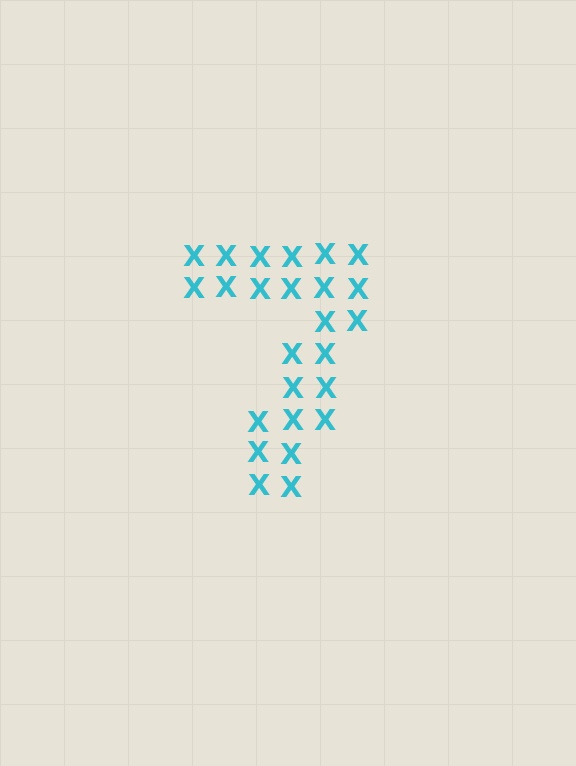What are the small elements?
The small elements are letter X's.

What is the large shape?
The large shape is the digit 7.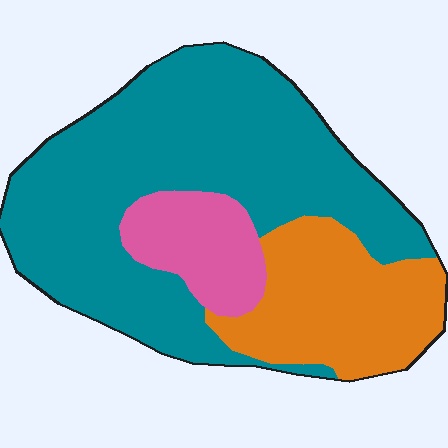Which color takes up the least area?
Pink, at roughly 15%.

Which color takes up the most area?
Teal, at roughly 65%.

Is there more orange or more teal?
Teal.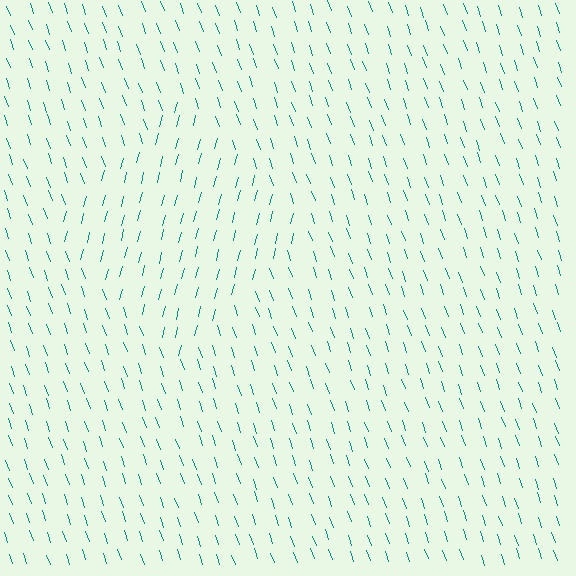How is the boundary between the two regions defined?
The boundary is defined purely by a change in line orientation (approximately 34 degrees difference). All lines are the same color and thickness.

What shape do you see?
I see a diamond.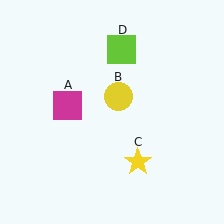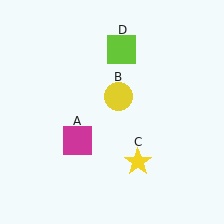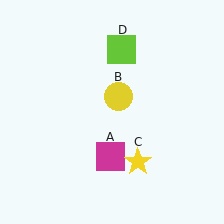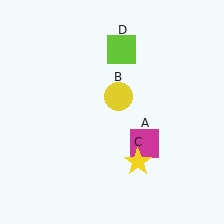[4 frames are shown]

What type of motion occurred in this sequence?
The magenta square (object A) rotated counterclockwise around the center of the scene.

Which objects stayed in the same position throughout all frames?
Yellow circle (object B) and yellow star (object C) and lime square (object D) remained stationary.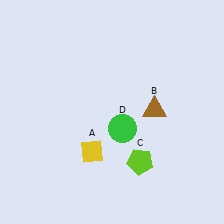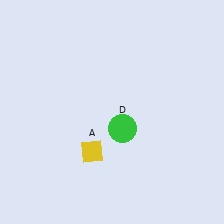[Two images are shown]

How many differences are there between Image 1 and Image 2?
There are 2 differences between the two images.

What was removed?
The brown triangle (B), the lime pentagon (C) were removed in Image 2.